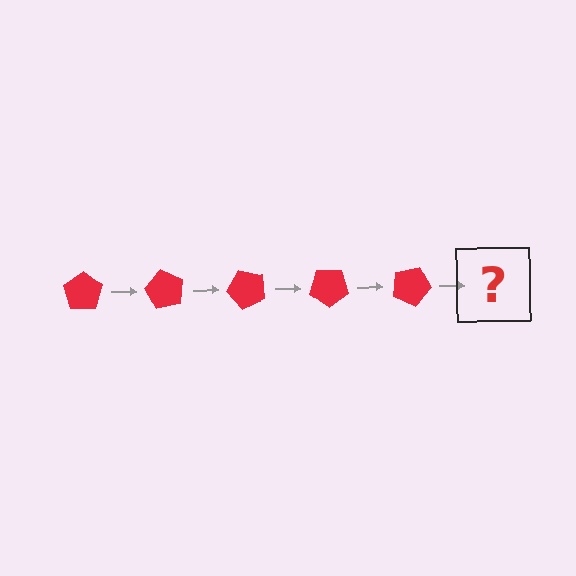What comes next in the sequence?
The next element should be a red pentagon rotated 300 degrees.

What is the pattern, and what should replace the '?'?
The pattern is that the pentagon rotates 60 degrees each step. The '?' should be a red pentagon rotated 300 degrees.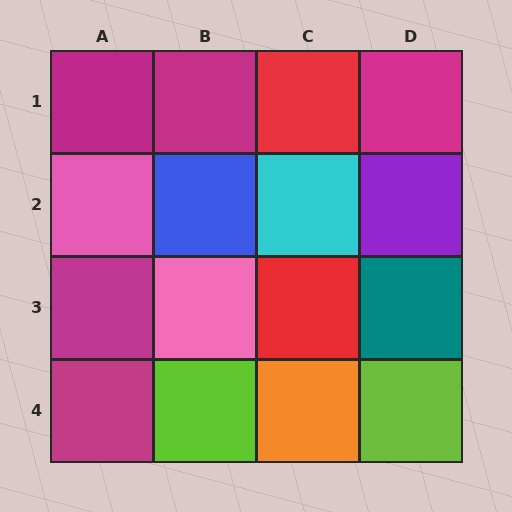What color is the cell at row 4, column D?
Lime.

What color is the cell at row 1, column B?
Magenta.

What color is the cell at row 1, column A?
Magenta.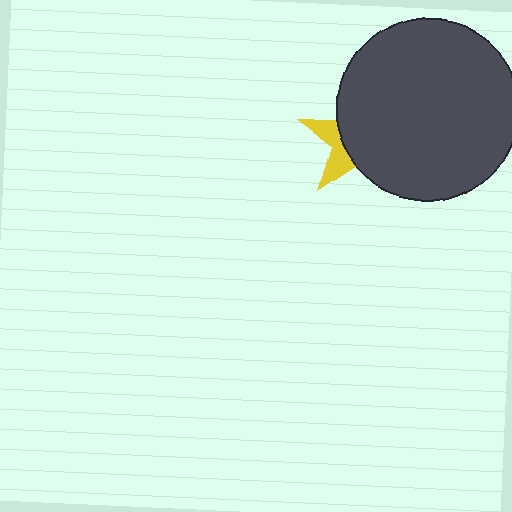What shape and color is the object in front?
The object in front is a dark gray circle.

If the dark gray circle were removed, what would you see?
You would see the complete yellow star.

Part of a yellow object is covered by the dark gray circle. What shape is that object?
It is a star.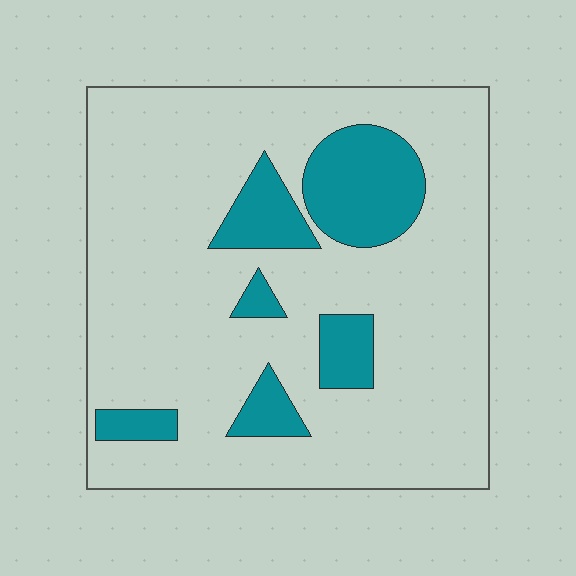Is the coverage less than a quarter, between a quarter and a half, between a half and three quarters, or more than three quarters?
Less than a quarter.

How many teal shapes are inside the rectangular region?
6.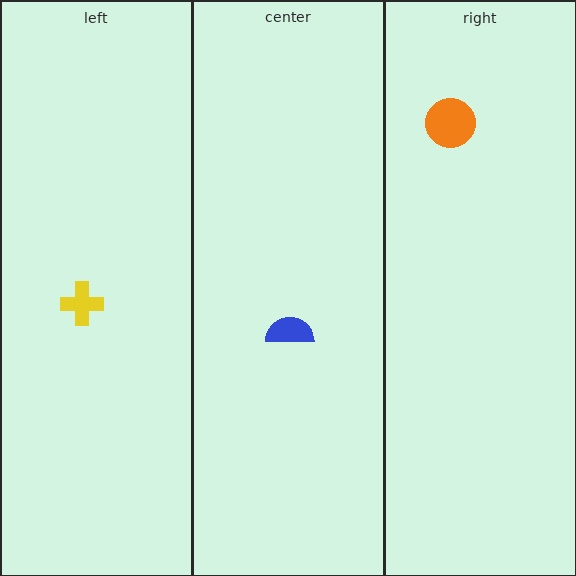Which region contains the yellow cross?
The left region.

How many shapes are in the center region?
1.